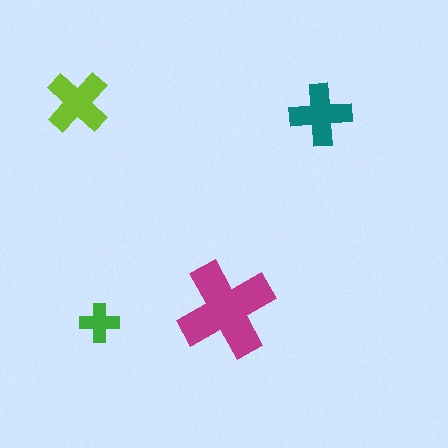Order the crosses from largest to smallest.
the magenta one, the lime one, the teal one, the green one.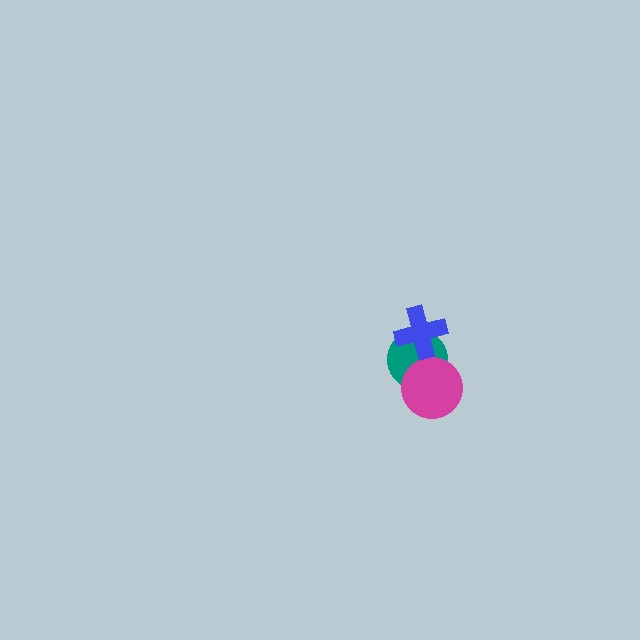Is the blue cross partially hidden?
No, no other shape covers it.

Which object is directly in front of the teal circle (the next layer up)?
The magenta circle is directly in front of the teal circle.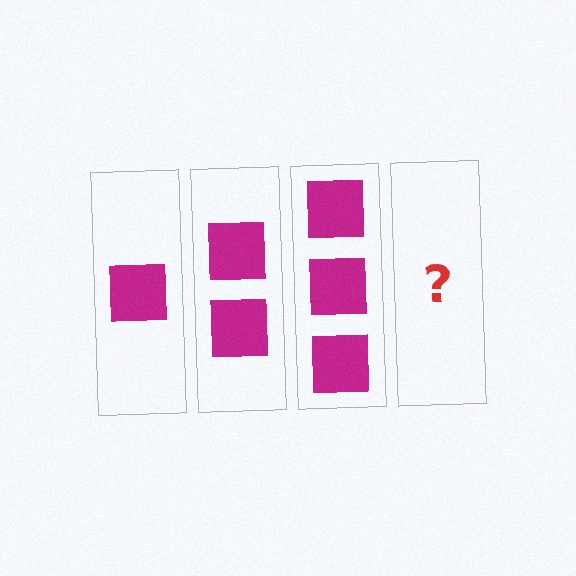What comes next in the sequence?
The next element should be 4 squares.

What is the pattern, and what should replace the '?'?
The pattern is that each step adds one more square. The '?' should be 4 squares.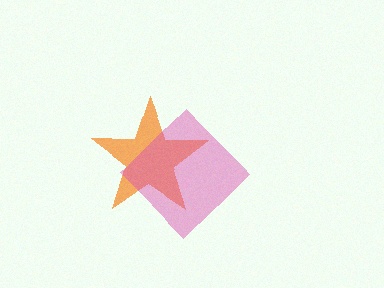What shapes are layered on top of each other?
The layered shapes are: an orange star, a pink diamond.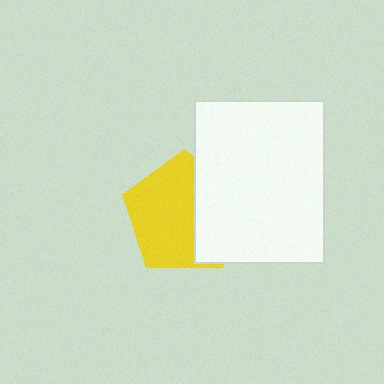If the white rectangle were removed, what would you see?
You would see the complete yellow pentagon.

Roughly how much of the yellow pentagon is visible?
About half of it is visible (roughly 61%).